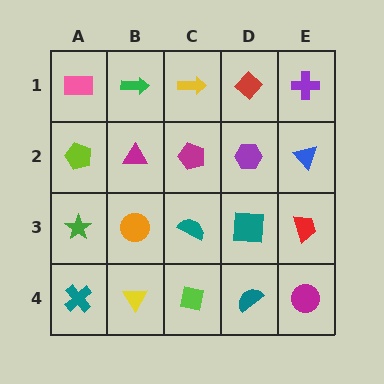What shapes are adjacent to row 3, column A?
A lime pentagon (row 2, column A), a teal cross (row 4, column A), an orange circle (row 3, column B).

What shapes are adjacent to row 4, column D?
A teal square (row 3, column D), a lime square (row 4, column C), a magenta circle (row 4, column E).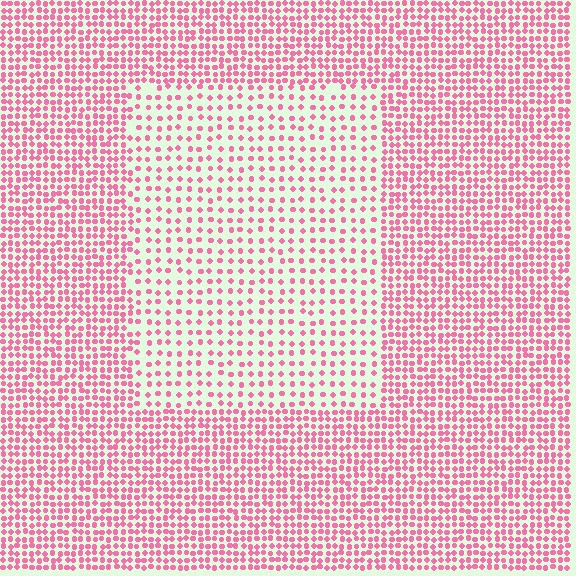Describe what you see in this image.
The image contains small pink elements arranged at two different densities. A rectangle-shaped region is visible where the elements are less densely packed than the surrounding area.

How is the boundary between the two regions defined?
The boundary is defined by a change in element density (approximately 2.1x ratio). All elements are the same color, size, and shape.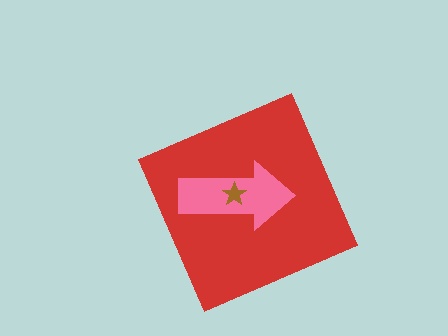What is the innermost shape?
The brown star.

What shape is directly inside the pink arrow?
The brown star.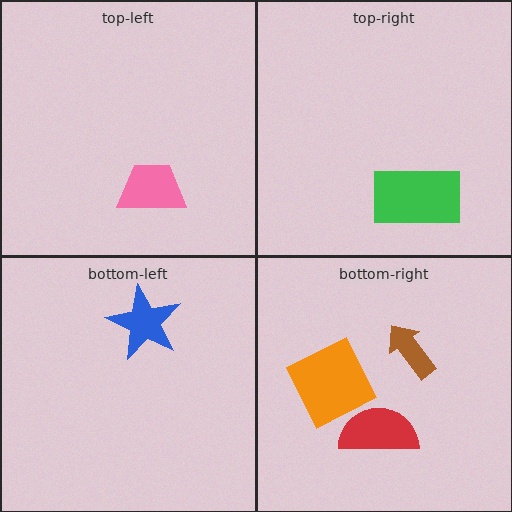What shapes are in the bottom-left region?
The blue star.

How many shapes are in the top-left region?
1.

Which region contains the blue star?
The bottom-left region.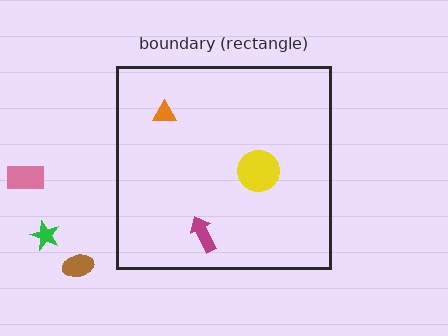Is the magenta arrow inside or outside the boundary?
Inside.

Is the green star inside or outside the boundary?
Outside.